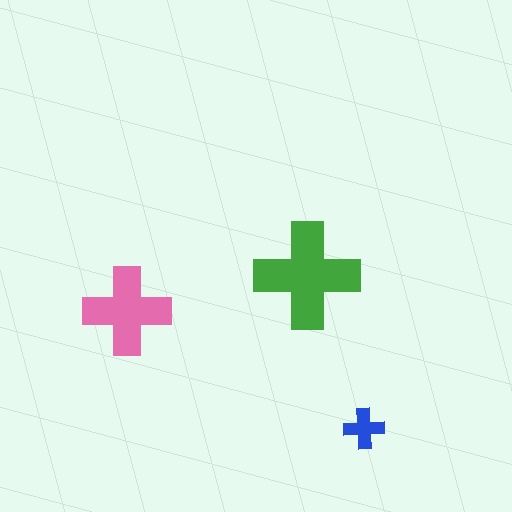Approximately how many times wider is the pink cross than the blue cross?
About 2 times wider.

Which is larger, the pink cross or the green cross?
The green one.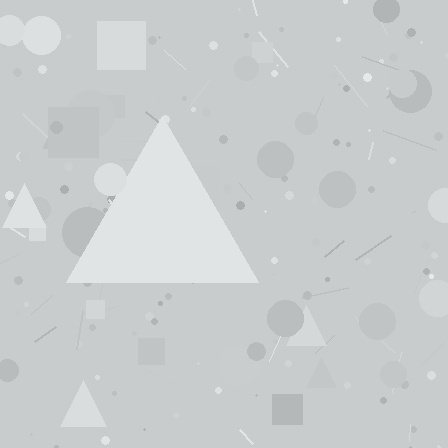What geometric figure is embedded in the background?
A triangle is embedded in the background.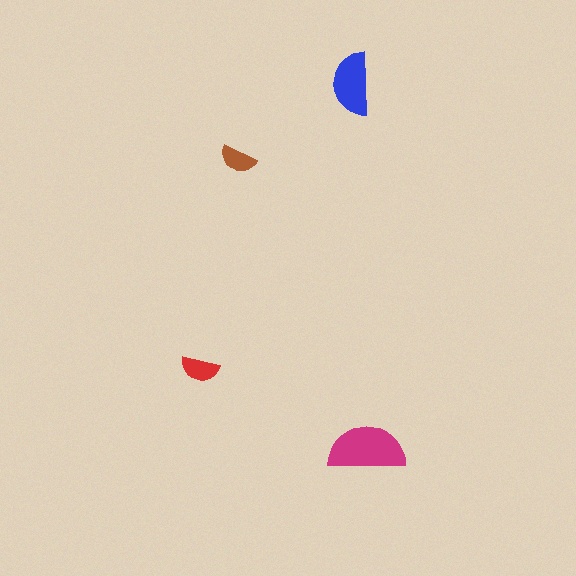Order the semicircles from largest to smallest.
the magenta one, the blue one, the red one, the brown one.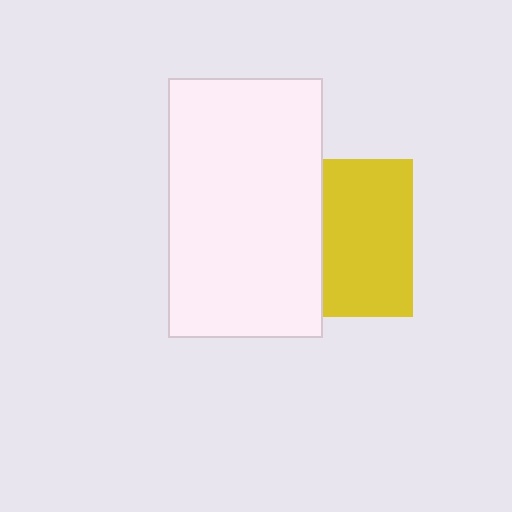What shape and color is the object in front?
The object in front is a white rectangle.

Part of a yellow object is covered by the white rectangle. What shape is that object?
It is a square.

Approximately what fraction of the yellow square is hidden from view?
Roughly 43% of the yellow square is hidden behind the white rectangle.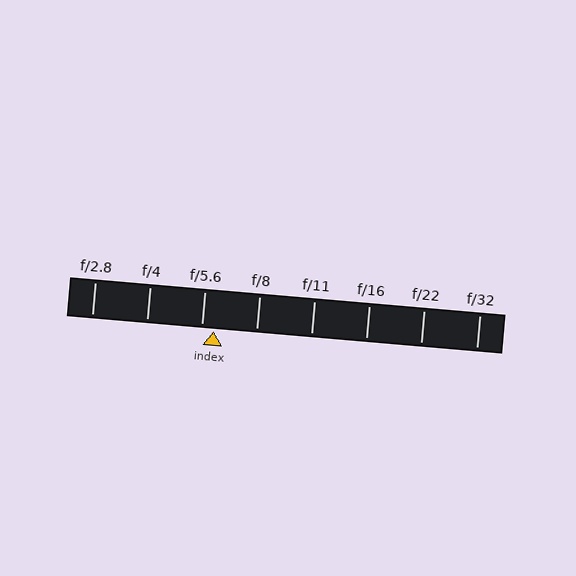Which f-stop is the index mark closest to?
The index mark is closest to f/5.6.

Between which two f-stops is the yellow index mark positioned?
The index mark is between f/5.6 and f/8.